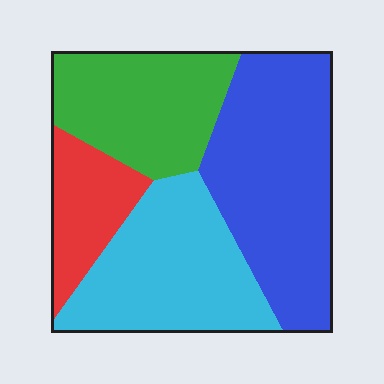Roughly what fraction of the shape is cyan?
Cyan covers 28% of the shape.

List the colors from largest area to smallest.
From largest to smallest: blue, cyan, green, red.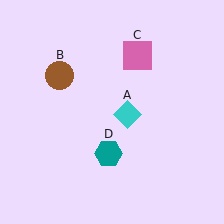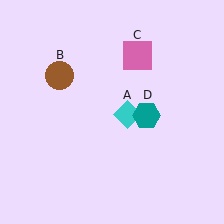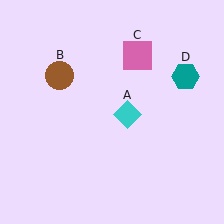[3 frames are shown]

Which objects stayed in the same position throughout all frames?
Cyan diamond (object A) and brown circle (object B) and pink square (object C) remained stationary.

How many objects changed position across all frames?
1 object changed position: teal hexagon (object D).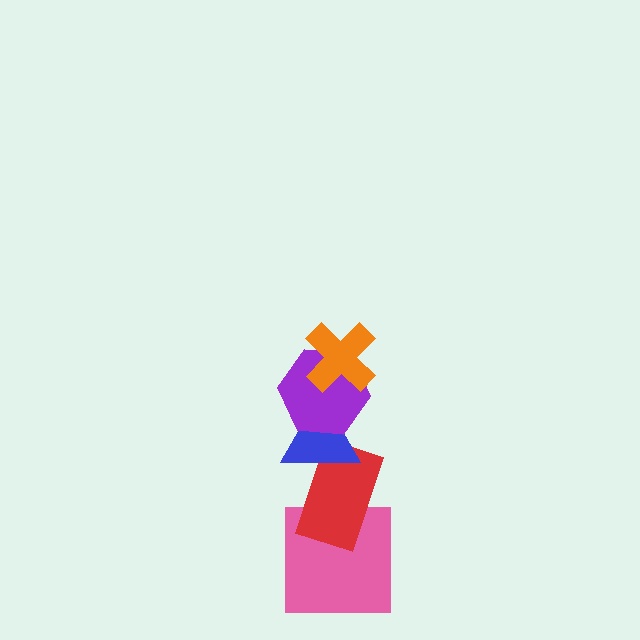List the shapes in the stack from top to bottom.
From top to bottom: the orange cross, the purple hexagon, the blue triangle, the red rectangle, the pink square.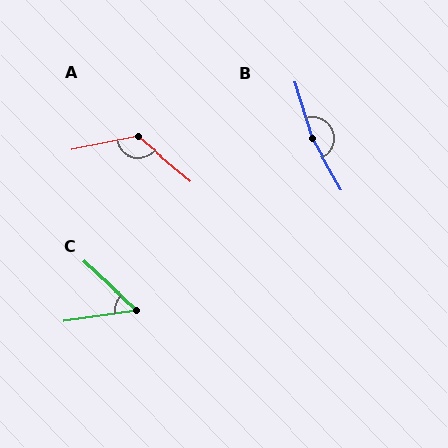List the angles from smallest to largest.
C (52°), A (129°), B (168°).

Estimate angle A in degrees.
Approximately 129 degrees.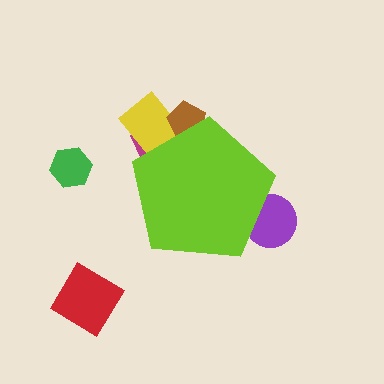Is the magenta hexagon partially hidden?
Yes, the magenta hexagon is partially hidden behind the lime pentagon.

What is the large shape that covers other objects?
A lime pentagon.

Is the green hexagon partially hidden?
No, the green hexagon is fully visible.